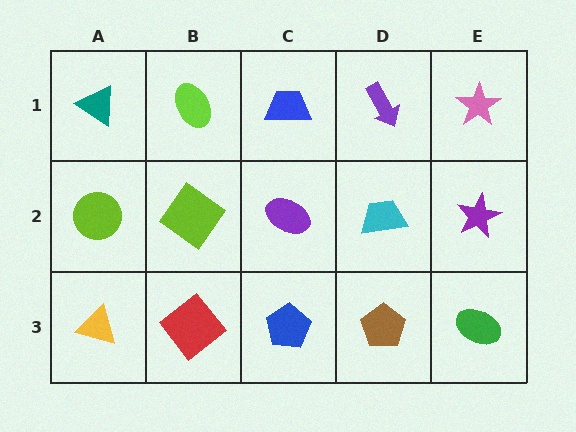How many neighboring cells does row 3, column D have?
3.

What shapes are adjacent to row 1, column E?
A purple star (row 2, column E), a purple arrow (row 1, column D).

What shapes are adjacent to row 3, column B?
A lime diamond (row 2, column B), a yellow triangle (row 3, column A), a blue pentagon (row 3, column C).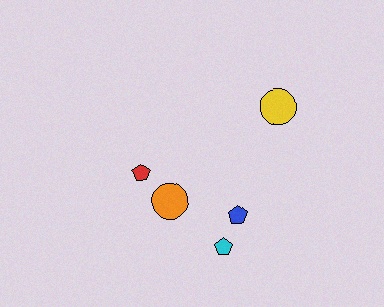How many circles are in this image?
There are 2 circles.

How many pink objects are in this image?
There are no pink objects.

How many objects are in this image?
There are 5 objects.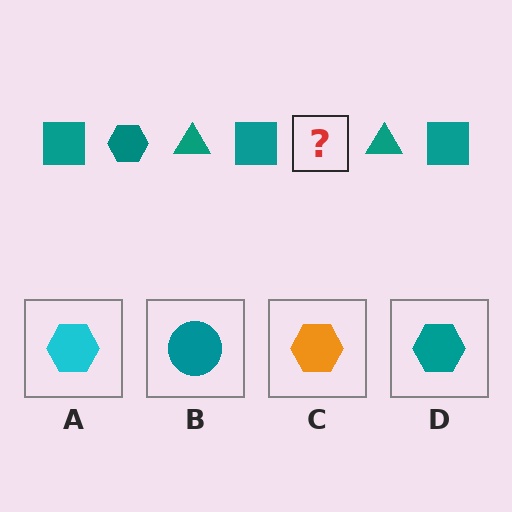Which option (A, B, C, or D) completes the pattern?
D.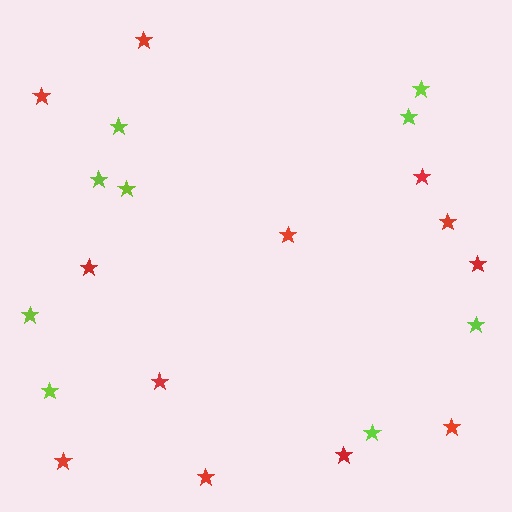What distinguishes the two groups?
There are 2 groups: one group of lime stars (9) and one group of red stars (12).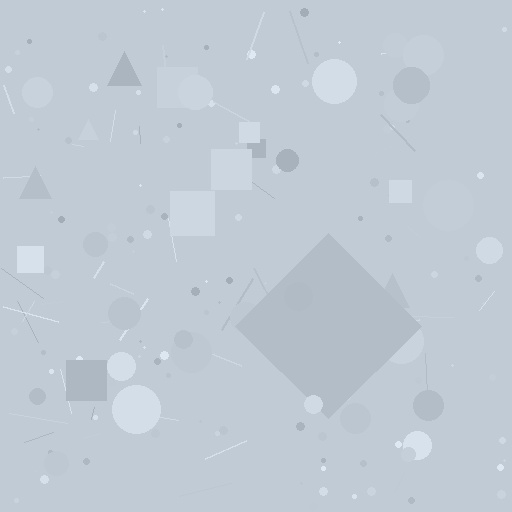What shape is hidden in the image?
A diamond is hidden in the image.